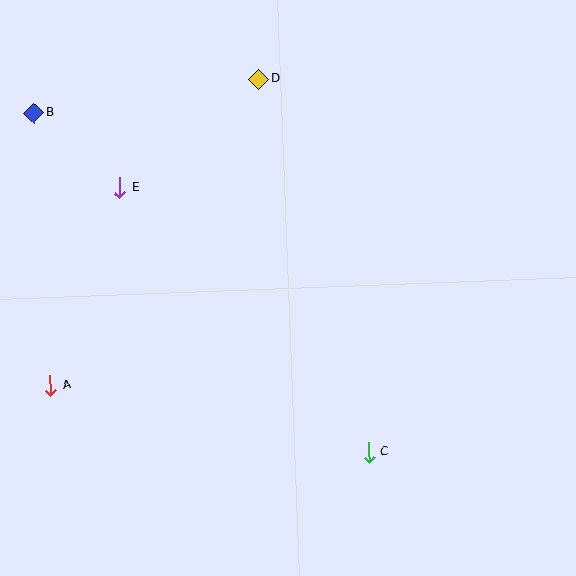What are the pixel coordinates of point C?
Point C is at (368, 452).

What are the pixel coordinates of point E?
Point E is at (120, 188).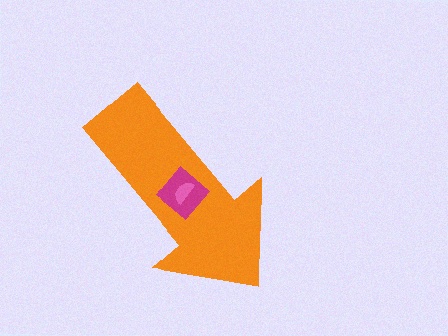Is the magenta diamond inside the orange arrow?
Yes.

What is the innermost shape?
The pink semicircle.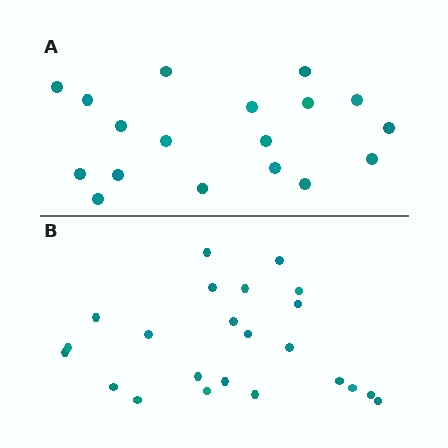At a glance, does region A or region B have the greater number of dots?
Region B (the bottom region) has more dots.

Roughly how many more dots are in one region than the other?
Region B has about 5 more dots than region A.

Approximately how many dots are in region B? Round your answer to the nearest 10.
About 20 dots. (The exact count is 23, which rounds to 20.)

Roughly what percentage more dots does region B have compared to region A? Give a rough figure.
About 30% more.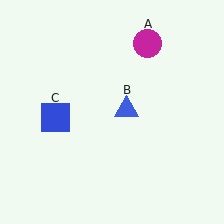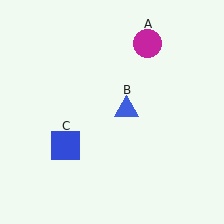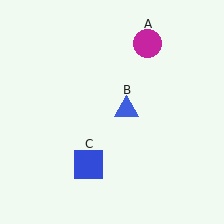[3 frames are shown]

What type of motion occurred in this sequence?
The blue square (object C) rotated counterclockwise around the center of the scene.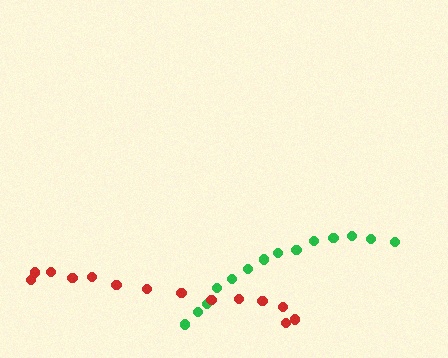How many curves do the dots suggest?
There are 2 distinct paths.